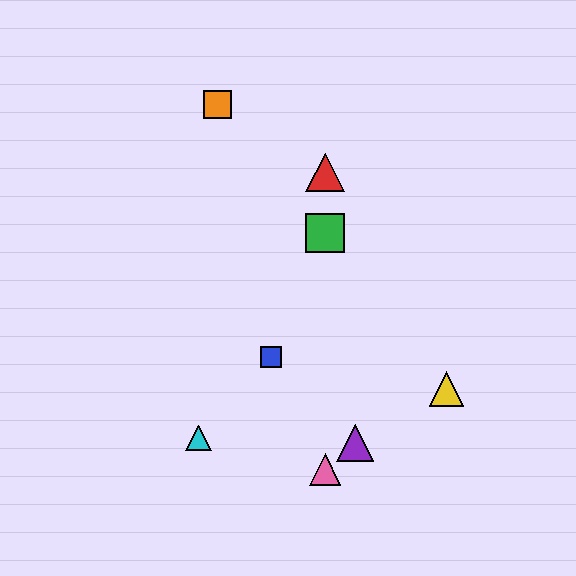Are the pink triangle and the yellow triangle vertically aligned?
No, the pink triangle is at x≈325 and the yellow triangle is at x≈446.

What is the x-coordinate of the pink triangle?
The pink triangle is at x≈325.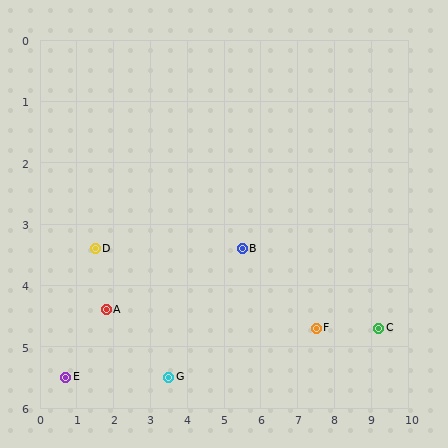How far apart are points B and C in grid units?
Points B and C are about 3.9 grid units apart.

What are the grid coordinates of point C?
Point C is at approximately (9.2, 4.7).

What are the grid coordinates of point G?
Point G is at approximately (3.5, 5.5).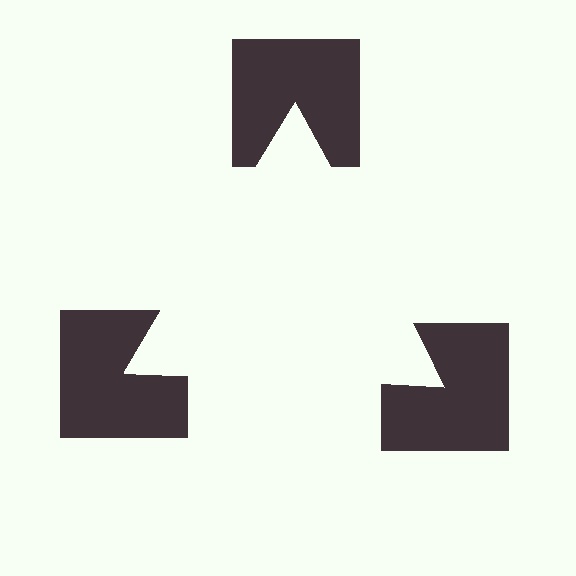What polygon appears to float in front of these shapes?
An illusory triangle — its edges are inferred from the aligned wedge cuts in the notched squares, not physically drawn.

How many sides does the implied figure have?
3 sides.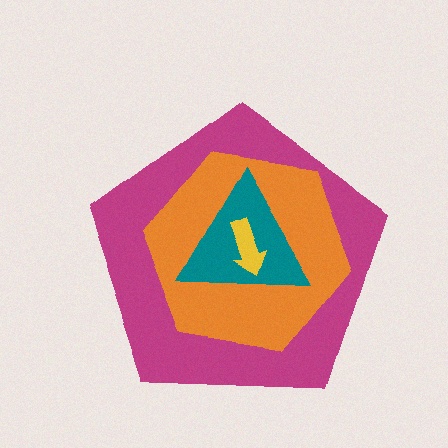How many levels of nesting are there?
4.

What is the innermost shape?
The yellow arrow.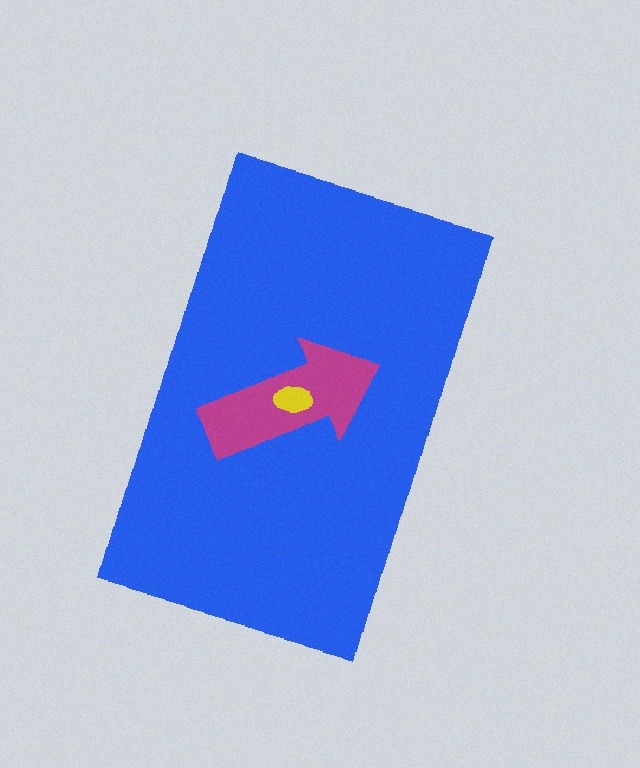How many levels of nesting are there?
3.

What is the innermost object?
The yellow ellipse.